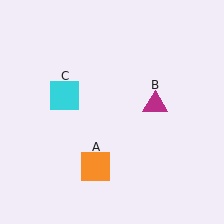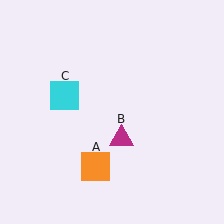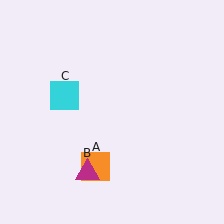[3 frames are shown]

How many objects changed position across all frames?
1 object changed position: magenta triangle (object B).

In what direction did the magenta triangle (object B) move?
The magenta triangle (object B) moved down and to the left.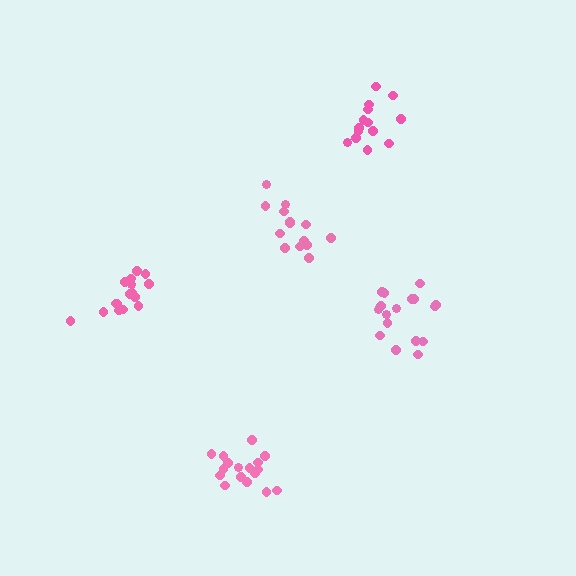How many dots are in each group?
Group 1: 16 dots, Group 2: 17 dots, Group 3: 14 dots, Group 4: 17 dots, Group 5: 14 dots (78 total).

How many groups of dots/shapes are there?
There are 5 groups.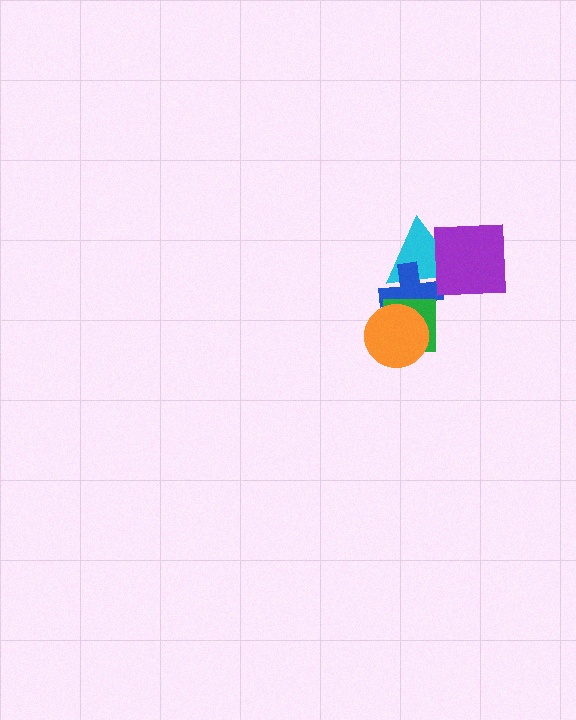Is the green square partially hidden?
Yes, it is partially covered by another shape.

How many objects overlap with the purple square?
2 objects overlap with the purple square.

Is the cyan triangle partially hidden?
Yes, it is partially covered by another shape.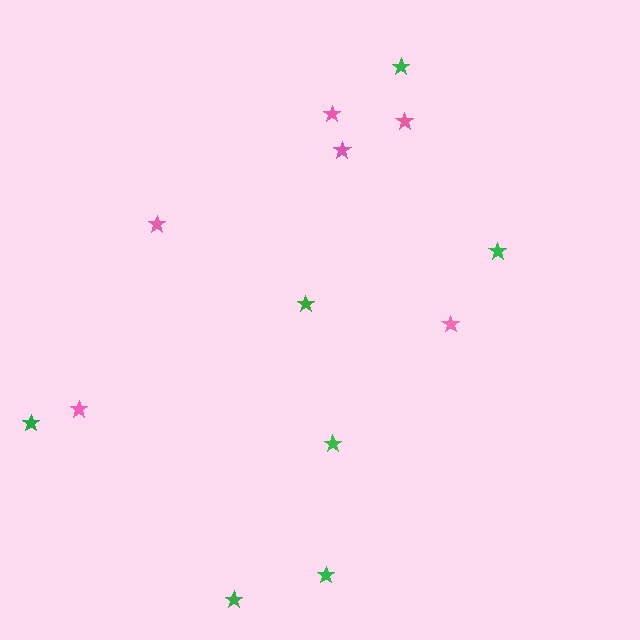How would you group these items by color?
There are 2 groups: one group of pink stars (6) and one group of green stars (7).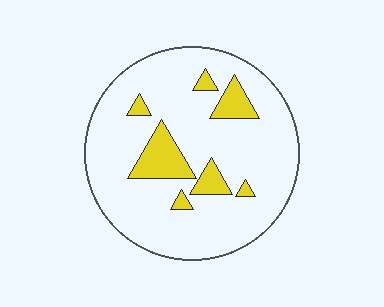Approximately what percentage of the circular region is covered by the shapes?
Approximately 15%.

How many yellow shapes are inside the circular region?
7.